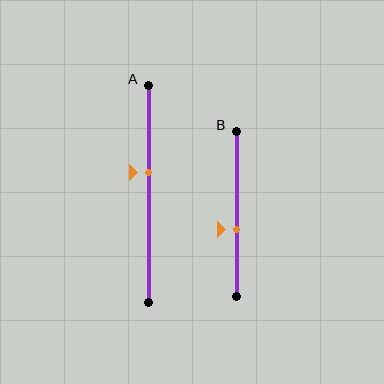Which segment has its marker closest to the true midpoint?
Segment B has its marker closest to the true midpoint.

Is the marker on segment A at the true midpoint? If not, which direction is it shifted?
No, the marker on segment A is shifted upward by about 10% of the segment length.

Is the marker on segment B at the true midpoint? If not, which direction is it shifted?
No, the marker on segment B is shifted downward by about 10% of the segment length.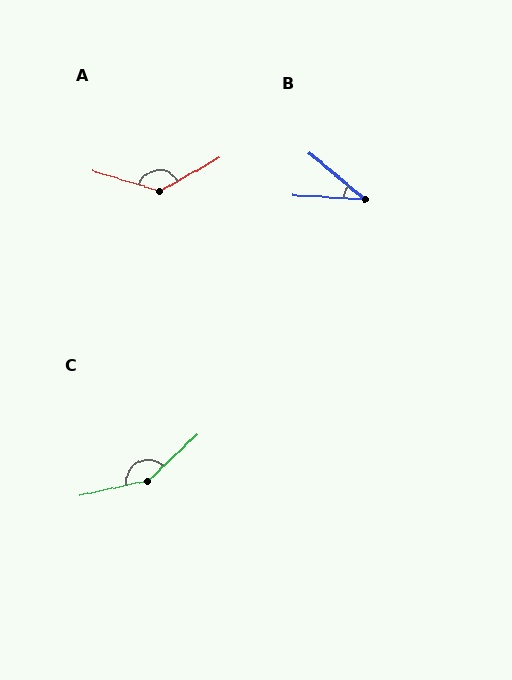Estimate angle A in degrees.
Approximately 134 degrees.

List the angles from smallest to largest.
B (37°), A (134°), C (148°).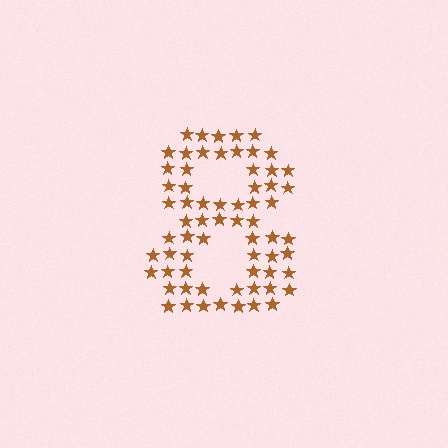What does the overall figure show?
The overall figure shows the digit 8.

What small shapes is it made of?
It is made of small stars.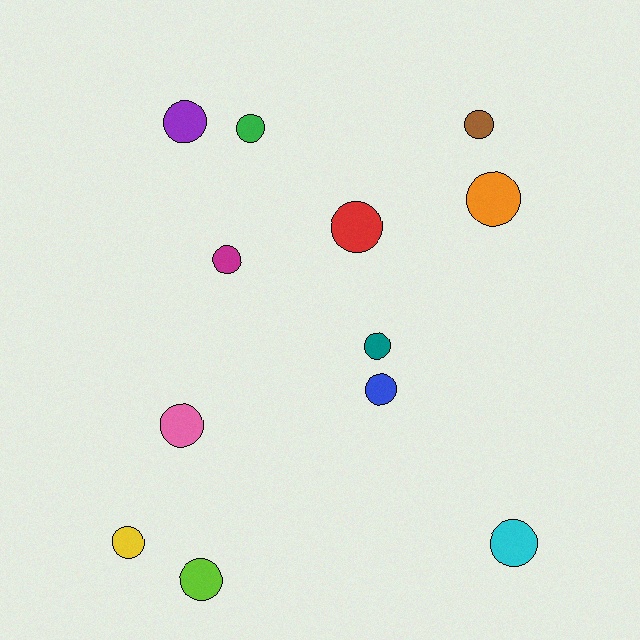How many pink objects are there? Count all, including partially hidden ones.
There is 1 pink object.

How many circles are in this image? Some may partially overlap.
There are 12 circles.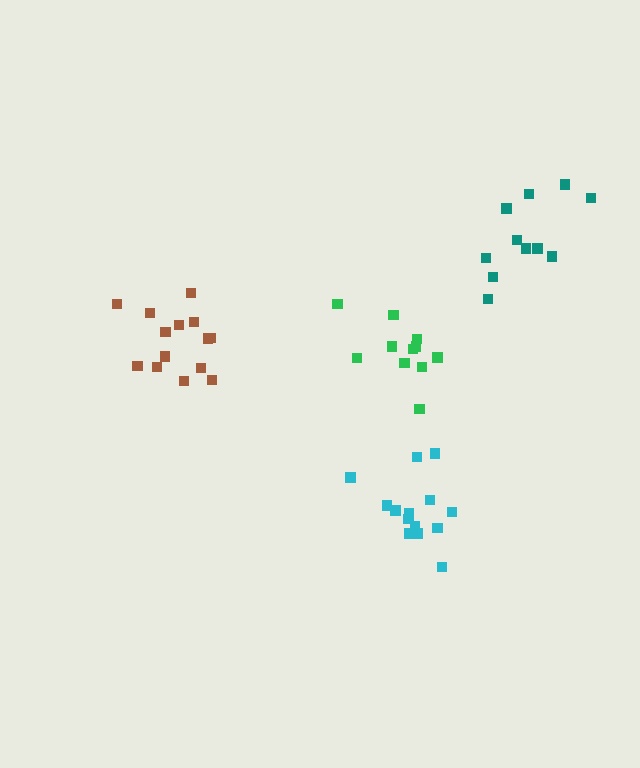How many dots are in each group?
Group 1: 11 dots, Group 2: 14 dots, Group 3: 14 dots, Group 4: 11 dots (50 total).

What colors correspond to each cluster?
The clusters are colored: green, brown, cyan, teal.